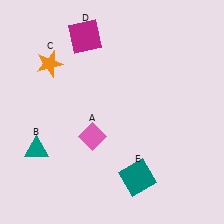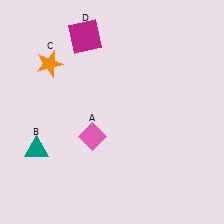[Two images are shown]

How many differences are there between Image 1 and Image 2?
There is 1 difference between the two images.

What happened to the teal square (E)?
The teal square (E) was removed in Image 2. It was in the bottom-right area of Image 1.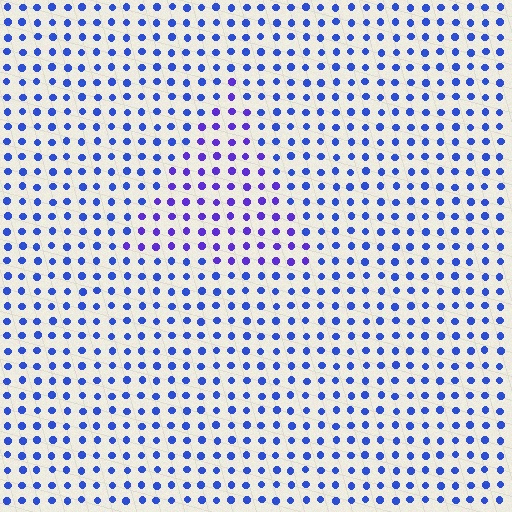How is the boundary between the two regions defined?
The boundary is defined purely by a slight shift in hue (about 30 degrees). Spacing, size, and orientation are identical on both sides.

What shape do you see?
I see a triangle.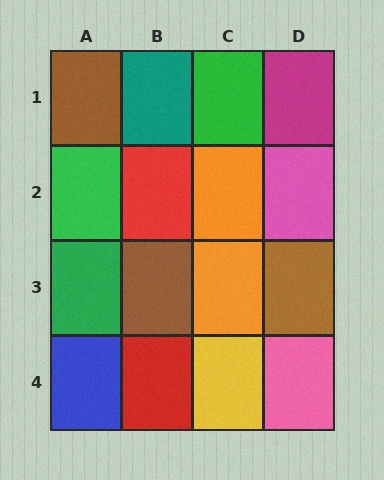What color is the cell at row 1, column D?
Magenta.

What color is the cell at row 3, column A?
Green.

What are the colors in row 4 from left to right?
Blue, red, yellow, pink.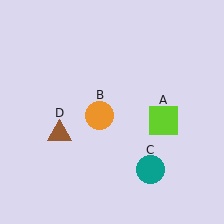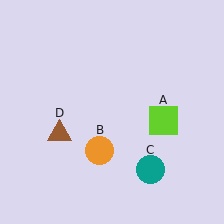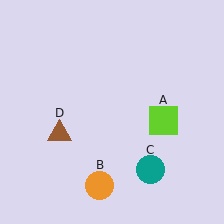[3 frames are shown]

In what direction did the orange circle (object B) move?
The orange circle (object B) moved down.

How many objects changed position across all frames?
1 object changed position: orange circle (object B).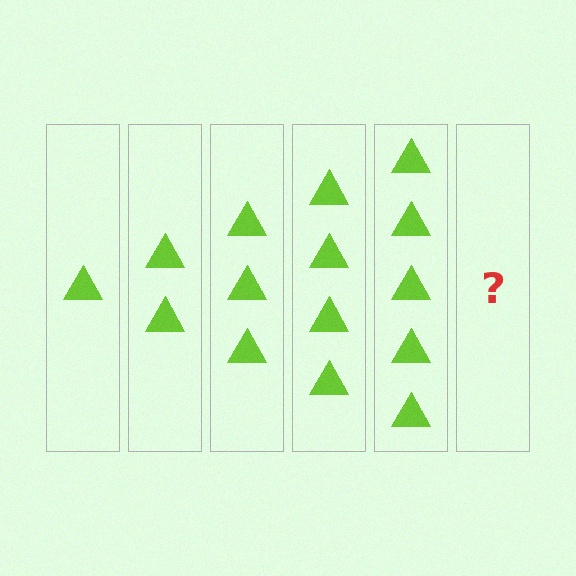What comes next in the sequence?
The next element should be 6 triangles.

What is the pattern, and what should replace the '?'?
The pattern is that each step adds one more triangle. The '?' should be 6 triangles.